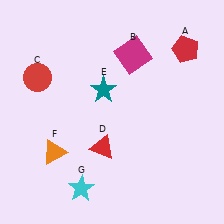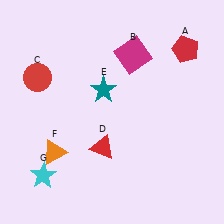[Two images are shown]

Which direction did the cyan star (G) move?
The cyan star (G) moved left.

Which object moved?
The cyan star (G) moved left.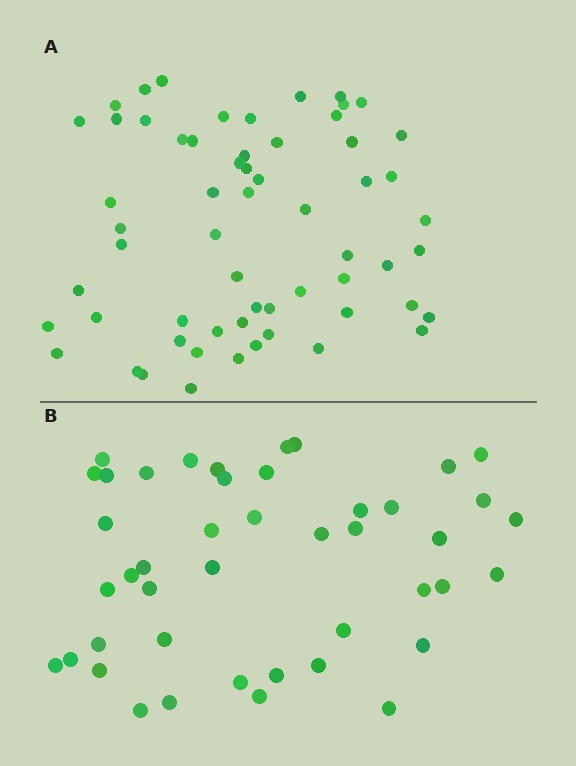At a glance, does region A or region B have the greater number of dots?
Region A (the top region) has more dots.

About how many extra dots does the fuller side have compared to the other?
Region A has approximately 15 more dots than region B.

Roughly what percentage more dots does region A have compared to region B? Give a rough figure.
About 35% more.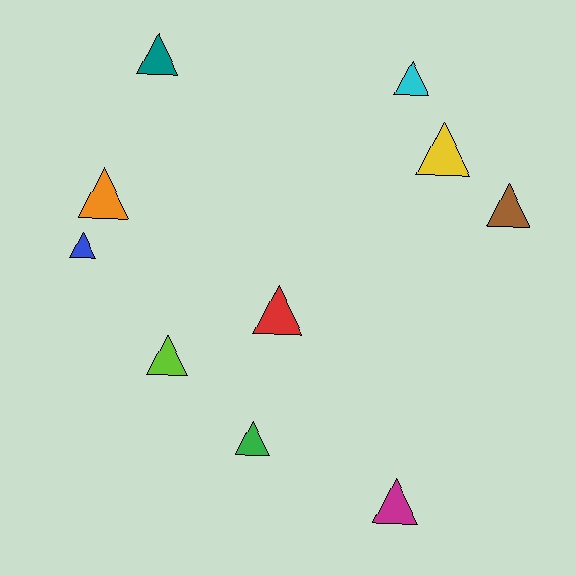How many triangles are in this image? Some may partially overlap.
There are 10 triangles.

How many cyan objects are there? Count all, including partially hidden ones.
There is 1 cyan object.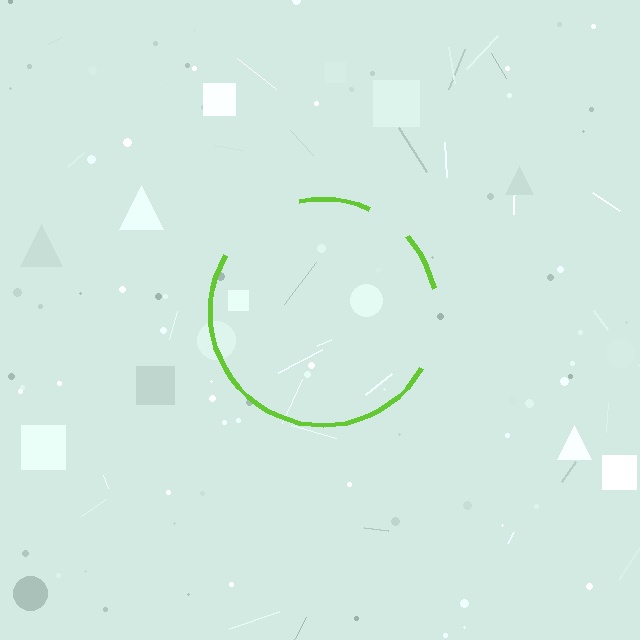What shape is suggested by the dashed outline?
The dashed outline suggests a circle.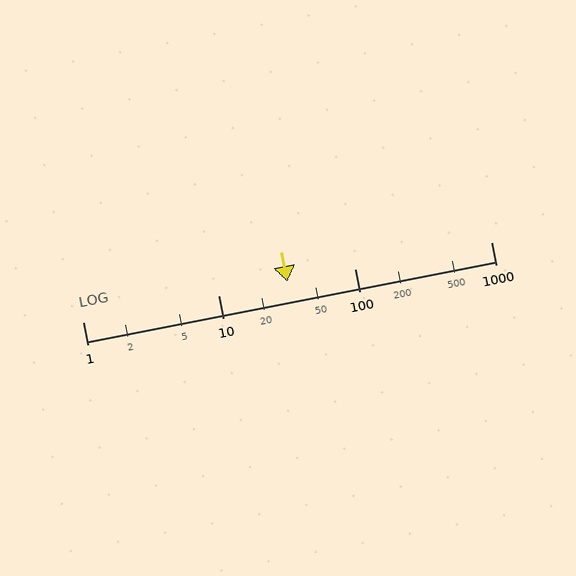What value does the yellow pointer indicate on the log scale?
The pointer indicates approximately 32.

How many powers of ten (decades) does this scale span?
The scale spans 3 decades, from 1 to 1000.